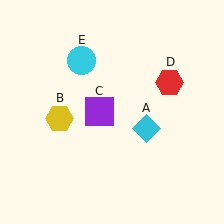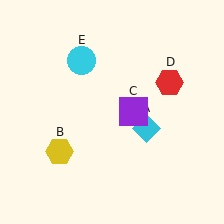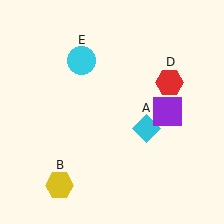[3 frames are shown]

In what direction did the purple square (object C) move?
The purple square (object C) moved right.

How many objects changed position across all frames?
2 objects changed position: yellow hexagon (object B), purple square (object C).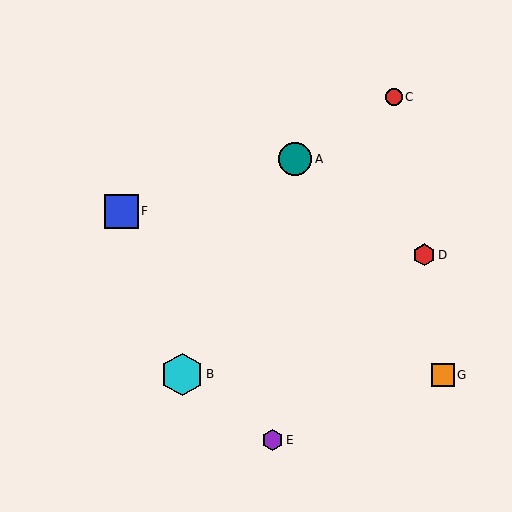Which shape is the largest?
The cyan hexagon (labeled B) is the largest.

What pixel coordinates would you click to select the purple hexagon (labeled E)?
Click at (273, 440) to select the purple hexagon E.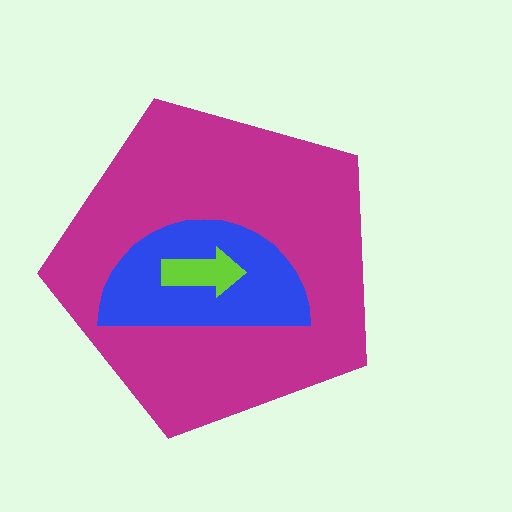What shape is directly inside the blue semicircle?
The lime arrow.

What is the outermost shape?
The magenta pentagon.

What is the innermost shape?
The lime arrow.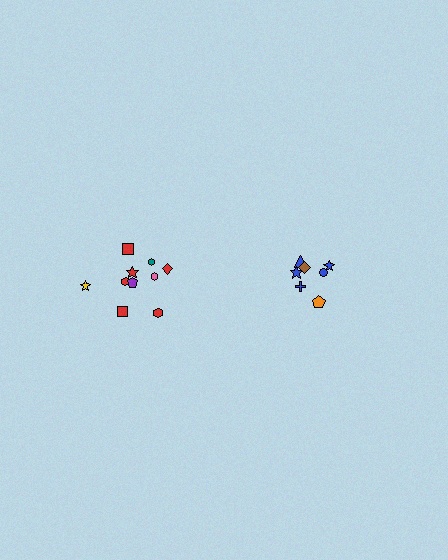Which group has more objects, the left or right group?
The left group.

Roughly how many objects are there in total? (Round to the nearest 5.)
Roughly 15 objects in total.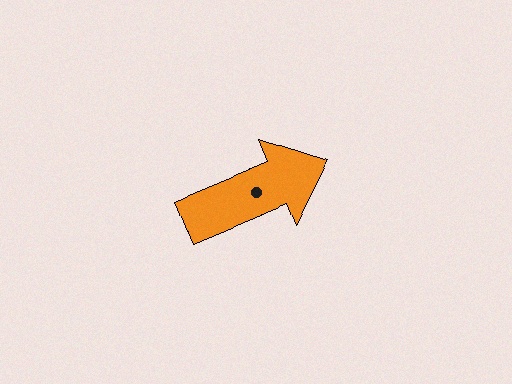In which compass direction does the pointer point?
East.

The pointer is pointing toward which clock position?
Roughly 2 o'clock.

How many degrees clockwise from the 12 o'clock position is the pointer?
Approximately 68 degrees.